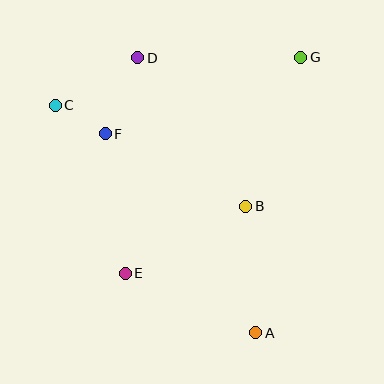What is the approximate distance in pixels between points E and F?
The distance between E and F is approximately 141 pixels.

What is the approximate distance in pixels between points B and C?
The distance between B and C is approximately 216 pixels.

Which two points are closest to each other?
Points C and F are closest to each other.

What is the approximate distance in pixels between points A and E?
The distance between A and E is approximately 144 pixels.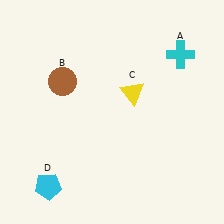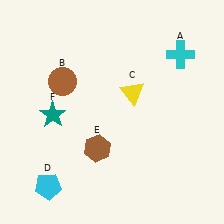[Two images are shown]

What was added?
A brown hexagon (E), a teal star (F) were added in Image 2.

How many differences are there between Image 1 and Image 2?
There are 2 differences between the two images.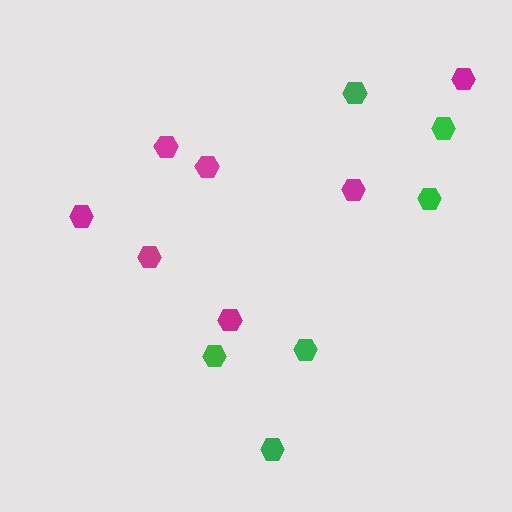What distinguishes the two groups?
There are 2 groups: one group of green hexagons (6) and one group of magenta hexagons (7).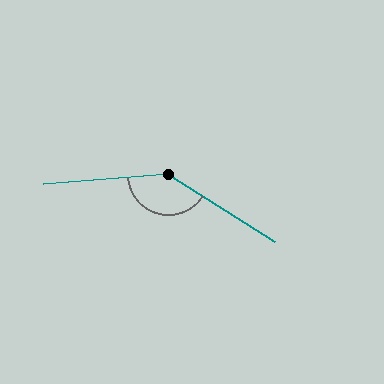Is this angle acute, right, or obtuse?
It is obtuse.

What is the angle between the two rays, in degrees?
Approximately 143 degrees.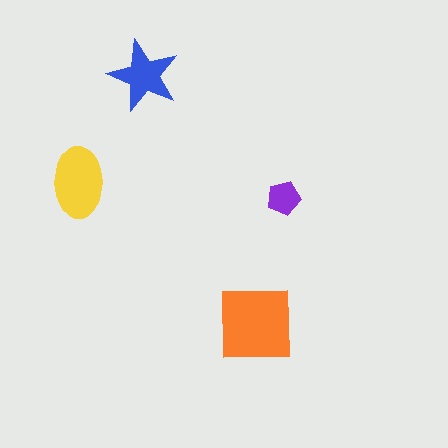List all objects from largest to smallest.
The orange square, the yellow ellipse, the blue star, the purple pentagon.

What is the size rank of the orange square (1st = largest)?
1st.